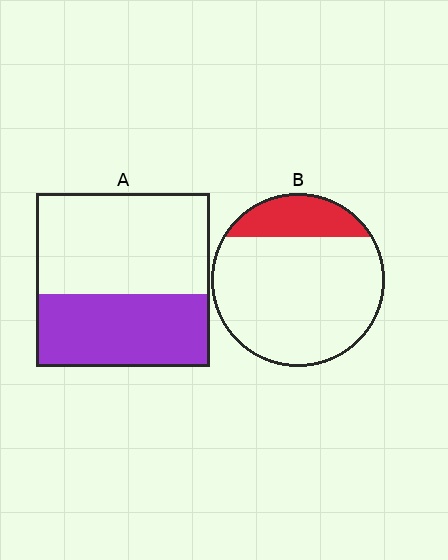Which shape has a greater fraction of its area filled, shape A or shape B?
Shape A.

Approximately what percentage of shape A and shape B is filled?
A is approximately 40% and B is approximately 20%.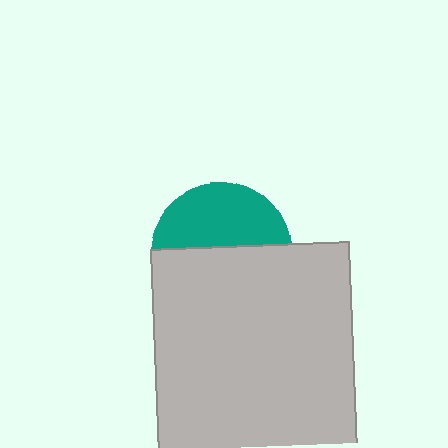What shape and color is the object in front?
The object in front is a light gray rectangle.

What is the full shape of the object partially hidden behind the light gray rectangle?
The partially hidden object is a teal circle.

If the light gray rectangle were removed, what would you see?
You would see the complete teal circle.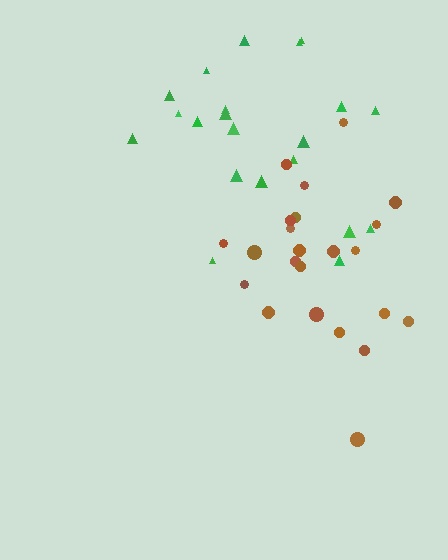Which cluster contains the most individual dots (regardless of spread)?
Brown (23).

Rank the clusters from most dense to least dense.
brown, green.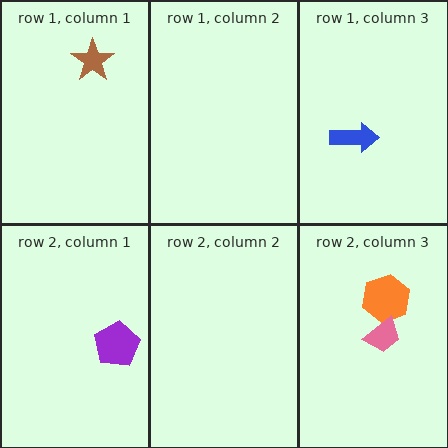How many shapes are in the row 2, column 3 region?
2.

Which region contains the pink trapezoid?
The row 2, column 3 region.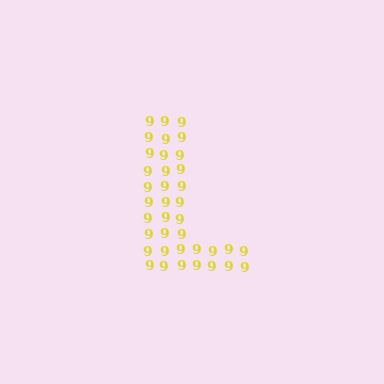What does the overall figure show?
The overall figure shows the letter L.